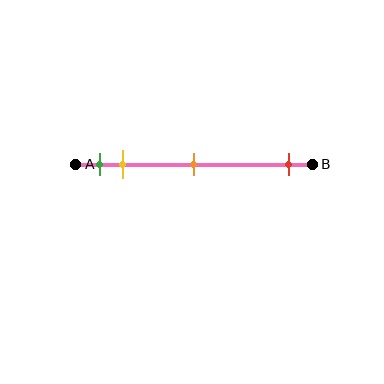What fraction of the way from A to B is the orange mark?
The orange mark is approximately 50% (0.5) of the way from A to B.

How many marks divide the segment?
There are 4 marks dividing the segment.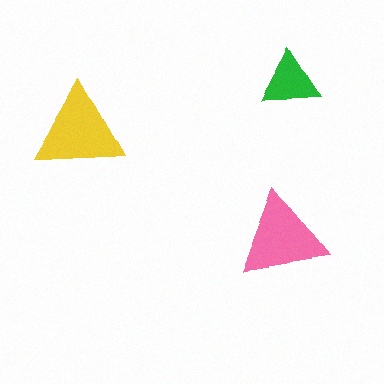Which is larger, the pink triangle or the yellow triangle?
The yellow one.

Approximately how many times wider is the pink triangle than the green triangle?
About 1.5 times wider.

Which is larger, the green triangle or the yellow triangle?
The yellow one.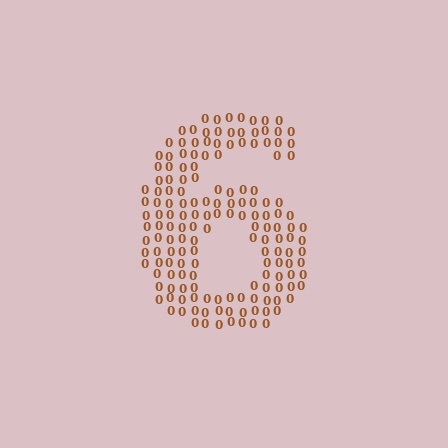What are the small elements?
The small elements are digit 0's.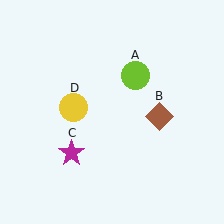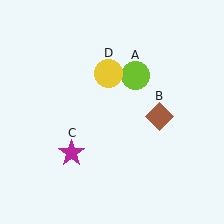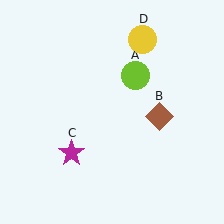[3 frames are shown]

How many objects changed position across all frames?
1 object changed position: yellow circle (object D).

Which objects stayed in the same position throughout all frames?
Lime circle (object A) and brown diamond (object B) and magenta star (object C) remained stationary.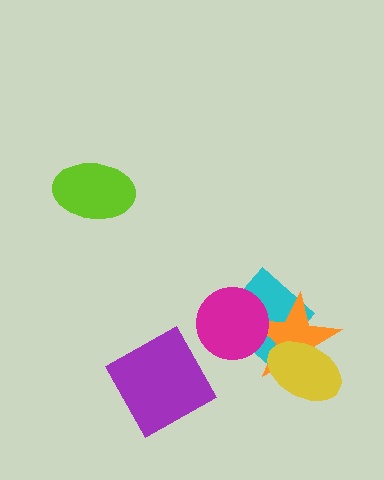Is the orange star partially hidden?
Yes, it is partially covered by another shape.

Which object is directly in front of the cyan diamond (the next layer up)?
The orange star is directly in front of the cyan diamond.